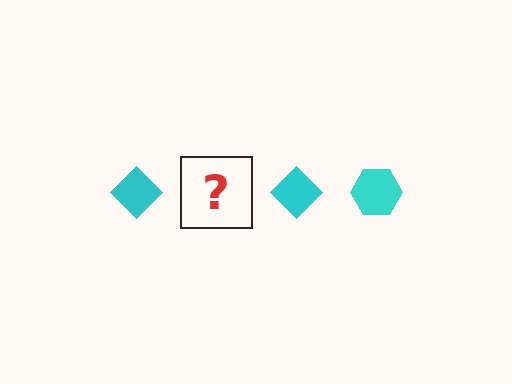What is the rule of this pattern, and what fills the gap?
The rule is that the pattern cycles through diamond, hexagon shapes in cyan. The gap should be filled with a cyan hexagon.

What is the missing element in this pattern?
The missing element is a cyan hexagon.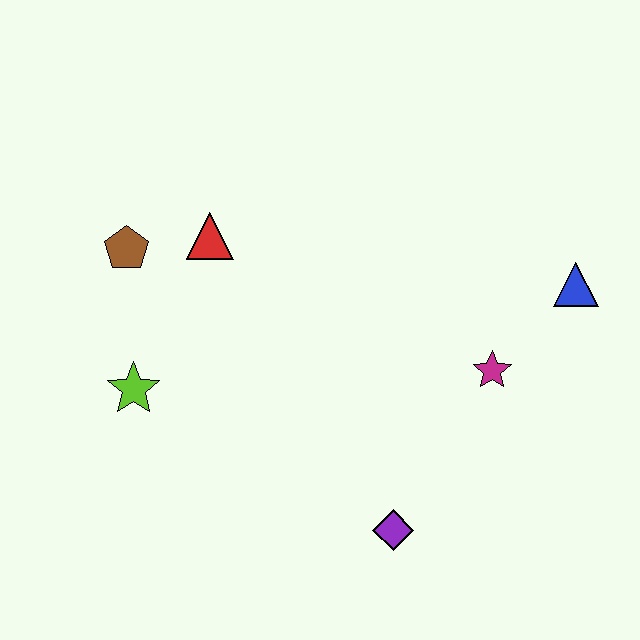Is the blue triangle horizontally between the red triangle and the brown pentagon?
No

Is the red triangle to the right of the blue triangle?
No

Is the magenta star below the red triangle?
Yes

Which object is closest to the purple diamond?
The magenta star is closest to the purple diamond.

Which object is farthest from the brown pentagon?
The blue triangle is farthest from the brown pentagon.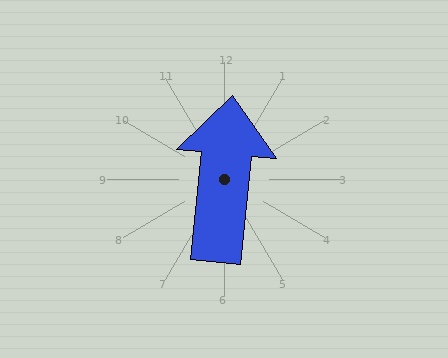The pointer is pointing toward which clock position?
Roughly 12 o'clock.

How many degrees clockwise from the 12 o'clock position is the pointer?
Approximately 6 degrees.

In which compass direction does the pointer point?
North.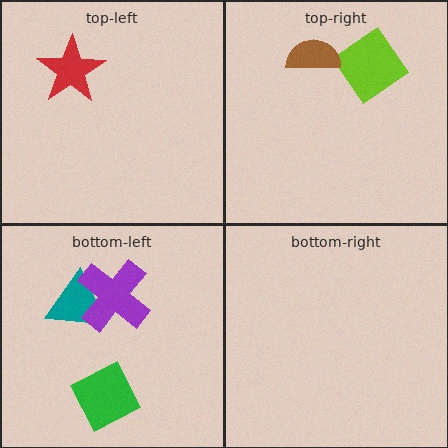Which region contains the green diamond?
The bottom-left region.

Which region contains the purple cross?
The bottom-left region.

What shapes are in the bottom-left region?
The teal triangle, the green diamond, the purple cross.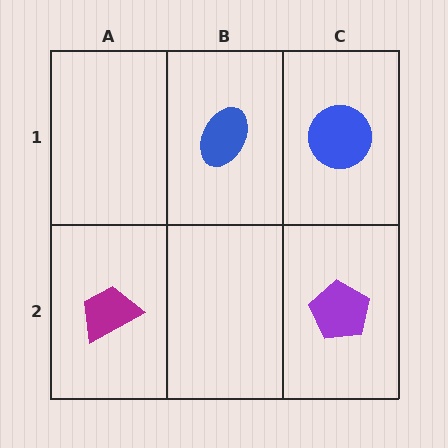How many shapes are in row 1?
2 shapes.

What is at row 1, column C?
A blue circle.